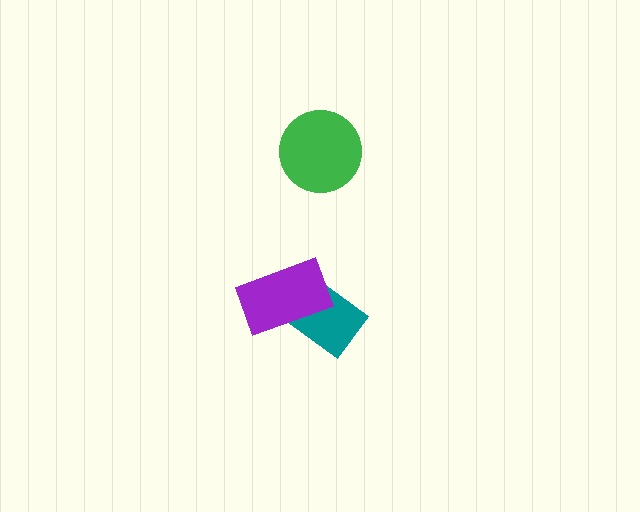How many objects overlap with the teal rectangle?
1 object overlaps with the teal rectangle.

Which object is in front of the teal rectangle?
The purple rectangle is in front of the teal rectangle.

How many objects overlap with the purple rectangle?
1 object overlaps with the purple rectangle.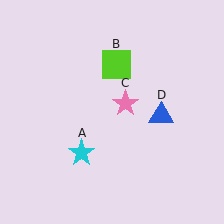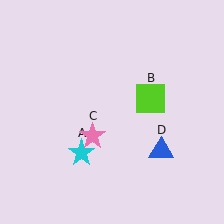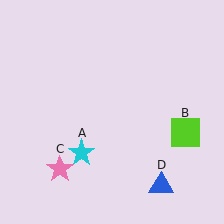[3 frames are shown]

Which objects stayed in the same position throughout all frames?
Cyan star (object A) remained stationary.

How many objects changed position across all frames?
3 objects changed position: lime square (object B), pink star (object C), blue triangle (object D).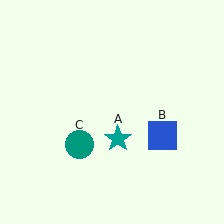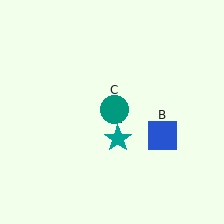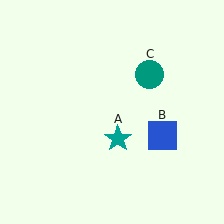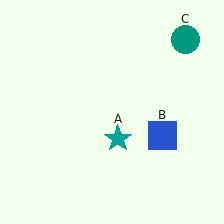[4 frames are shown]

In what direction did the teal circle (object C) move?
The teal circle (object C) moved up and to the right.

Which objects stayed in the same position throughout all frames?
Teal star (object A) and blue square (object B) remained stationary.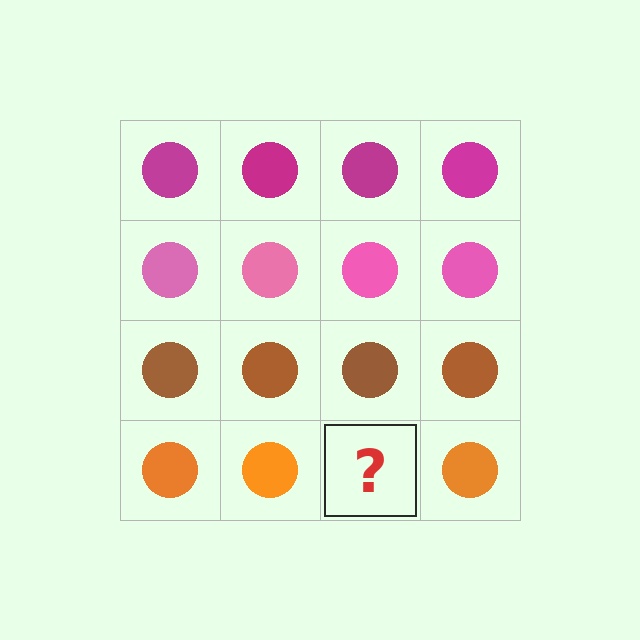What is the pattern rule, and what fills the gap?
The rule is that each row has a consistent color. The gap should be filled with an orange circle.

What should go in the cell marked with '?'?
The missing cell should contain an orange circle.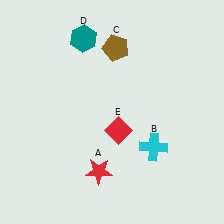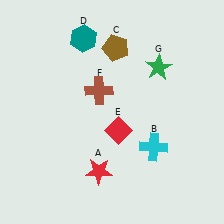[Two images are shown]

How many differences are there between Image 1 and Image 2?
There are 2 differences between the two images.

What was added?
A brown cross (F), a green star (G) were added in Image 2.